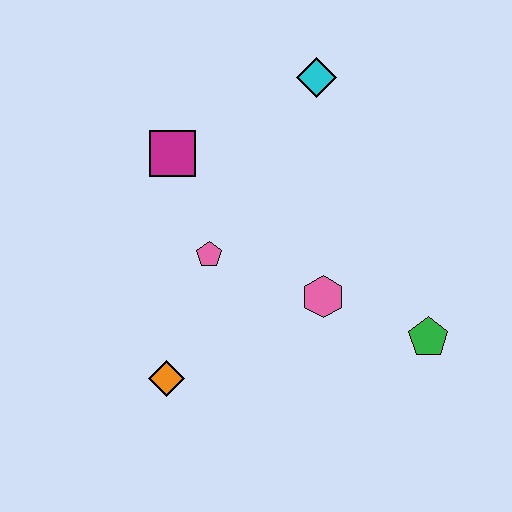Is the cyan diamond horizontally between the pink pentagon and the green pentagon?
Yes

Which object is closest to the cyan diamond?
The magenta square is closest to the cyan diamond.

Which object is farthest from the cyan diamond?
The orange diamond is farthest from the cyan diamond.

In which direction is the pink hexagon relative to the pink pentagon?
The pink hexagon is to the right of the pink pentagon.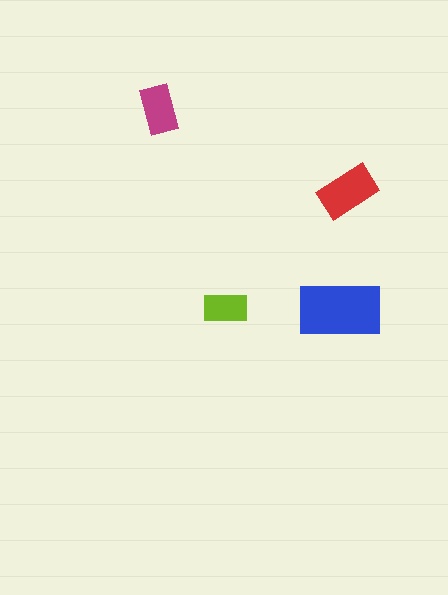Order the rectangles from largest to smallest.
the blue one, the red one, the magenta one, the lime one.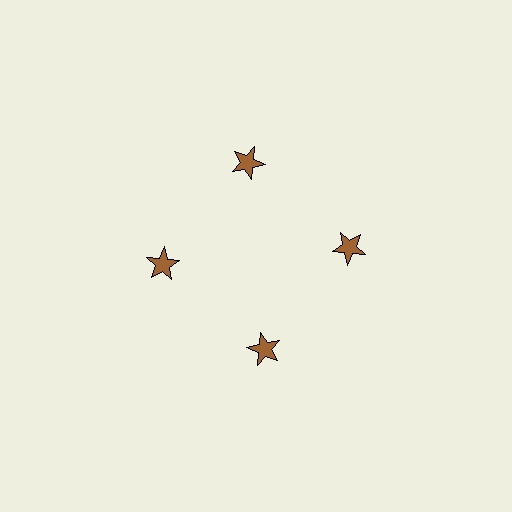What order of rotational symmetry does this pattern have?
This pattern has 4-fold rotational symmetry.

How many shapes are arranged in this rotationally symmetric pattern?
There are 4 shapes, arranged in 4 groups of 1.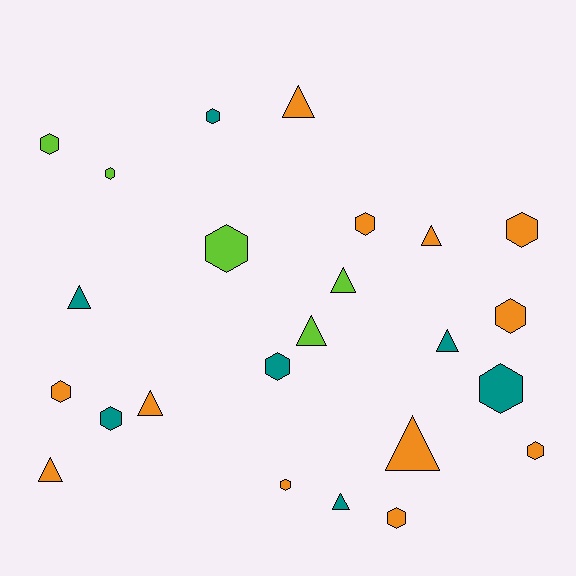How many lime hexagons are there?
There are 3 lime hexagons.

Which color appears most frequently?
Orange, with 12 objects.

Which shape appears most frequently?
Hexagon, with 14 objects.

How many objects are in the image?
There are 24 objects.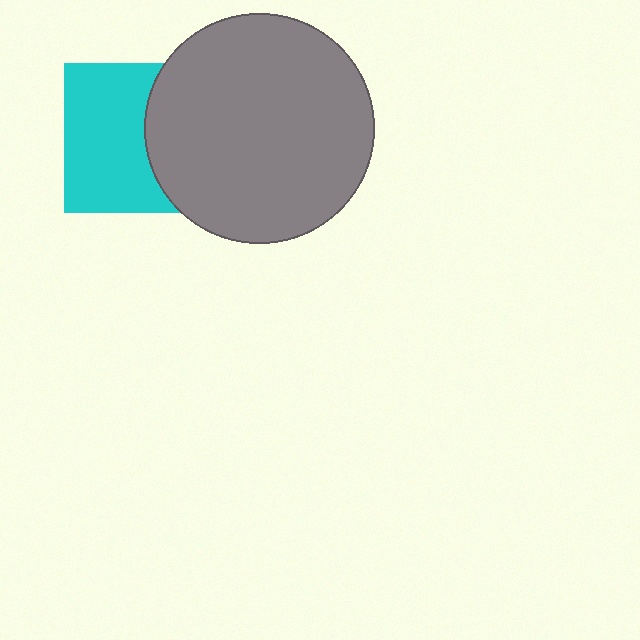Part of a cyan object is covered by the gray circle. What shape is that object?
It is a square.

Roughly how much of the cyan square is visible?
About half of it is visible (roughly 60%).